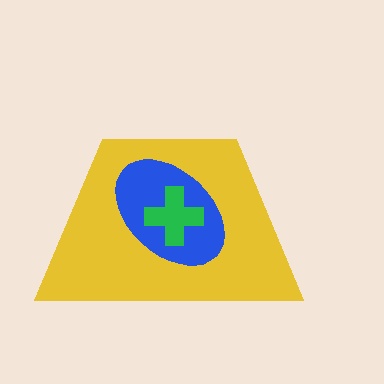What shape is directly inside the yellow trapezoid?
The blue ellipse.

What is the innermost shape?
The green cross.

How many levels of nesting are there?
3.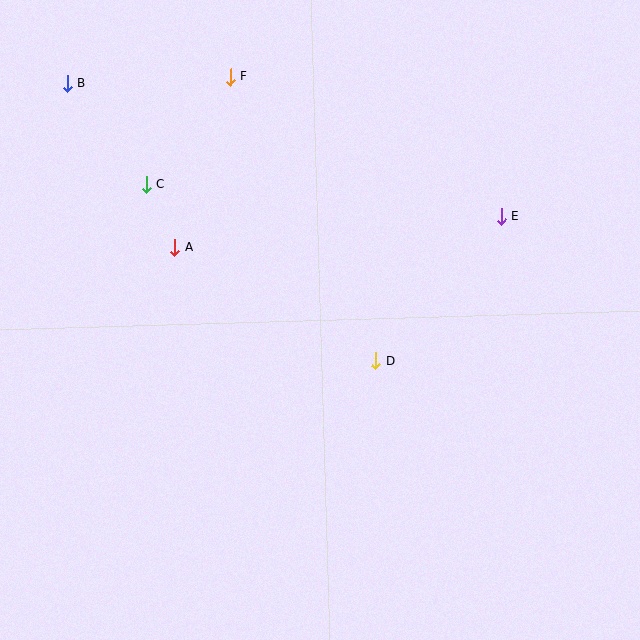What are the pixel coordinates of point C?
Point C is at (146, 184).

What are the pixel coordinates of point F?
Point F is at (230, 77).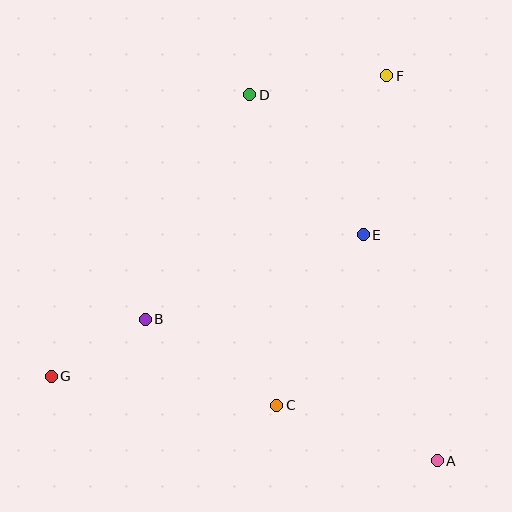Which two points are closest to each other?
Points B and G are closest to each other.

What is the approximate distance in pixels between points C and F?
The distance between C and F is approximately 347 pixels.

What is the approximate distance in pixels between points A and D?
The distance between A and D is approximately 411 pixels.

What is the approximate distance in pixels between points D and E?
The distance between D and E is approximately 180 pixels.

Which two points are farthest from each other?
Points F and G are farthest from each other.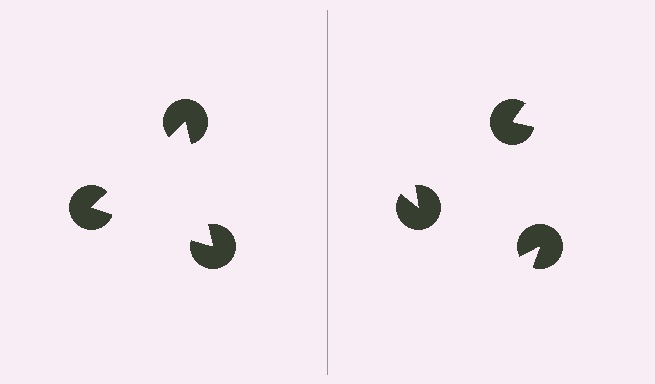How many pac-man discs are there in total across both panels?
6 — 3 on each side.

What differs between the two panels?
The pac-man discs are positioned identically on both sides; only the wedge orientations differ. On the left they align to a triangle; on the right they are misaligned.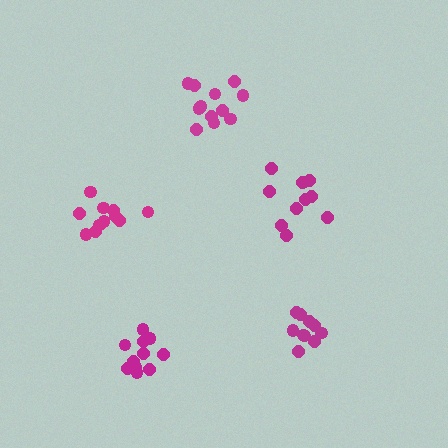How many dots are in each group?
Group 1: 11 dots, Group 2: 11 dots, Group 3: 12 dots, Group 4: 11 dots, Group 5: 10 dots (55 total).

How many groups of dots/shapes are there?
There are 5 groups.